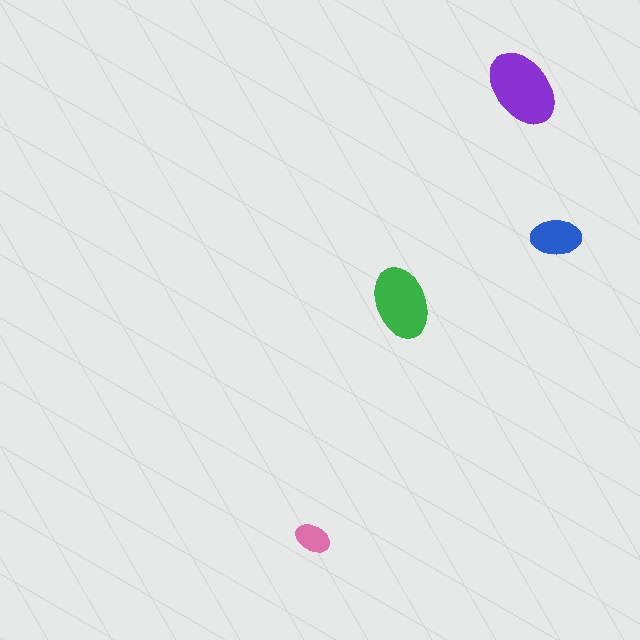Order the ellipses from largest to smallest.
the purple one, the green one, the blue one, the pink one.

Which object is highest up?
The purple ellipse is topmost.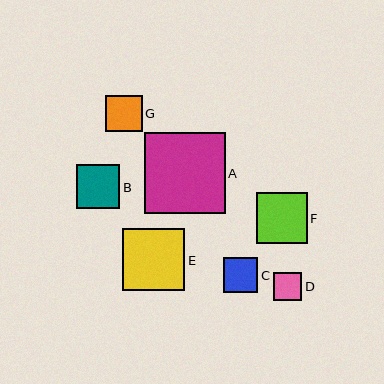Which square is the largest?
Square A is the largest with a size of approximately 81 pixels.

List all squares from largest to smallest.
From largest to smallest: A, E, F, B, G, C, D.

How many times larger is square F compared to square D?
Square F is approximately 1.8 times the size of square D.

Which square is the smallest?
Square D is the smallest with a size of approximately 29 pixels.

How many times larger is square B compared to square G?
Square B is approximately 1.2 times the size of square G.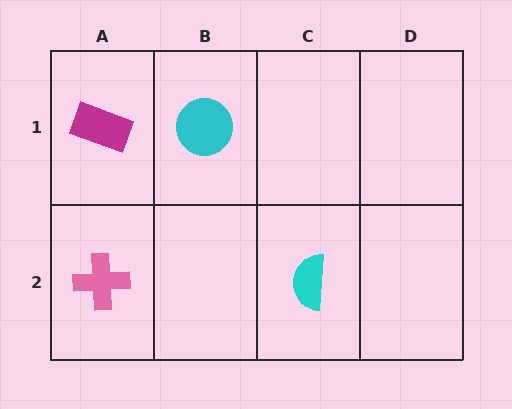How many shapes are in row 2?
2 shapes.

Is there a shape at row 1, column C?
No, that cell is empty.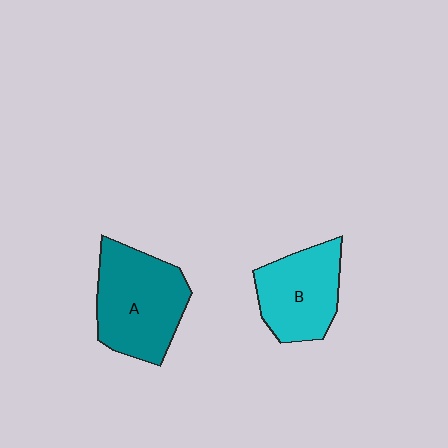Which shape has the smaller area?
Shape B (cyan).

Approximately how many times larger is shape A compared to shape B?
Approximately 1.3 times.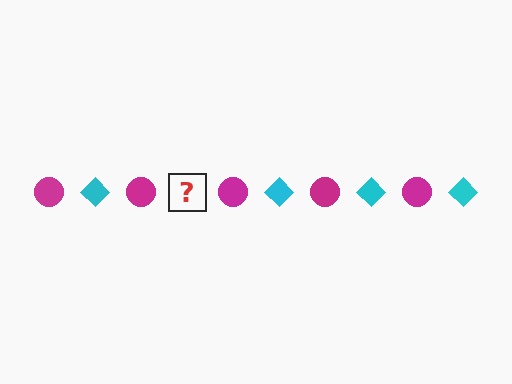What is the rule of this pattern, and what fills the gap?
The rule is that the pattern alternates between magenta circle and cyan diamond. The gap should be filled with a cyan diamond.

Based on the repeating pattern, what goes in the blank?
The blank should be a cyan diamond.